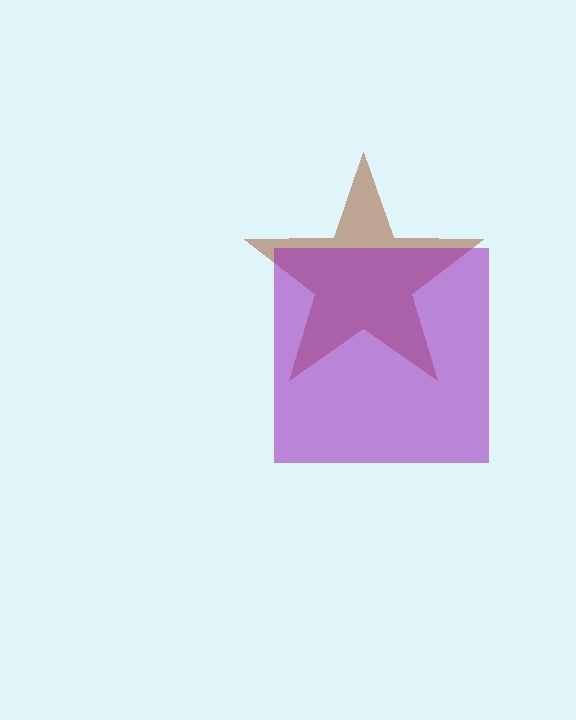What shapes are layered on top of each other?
The layered shapes are: a brown star, a purple square.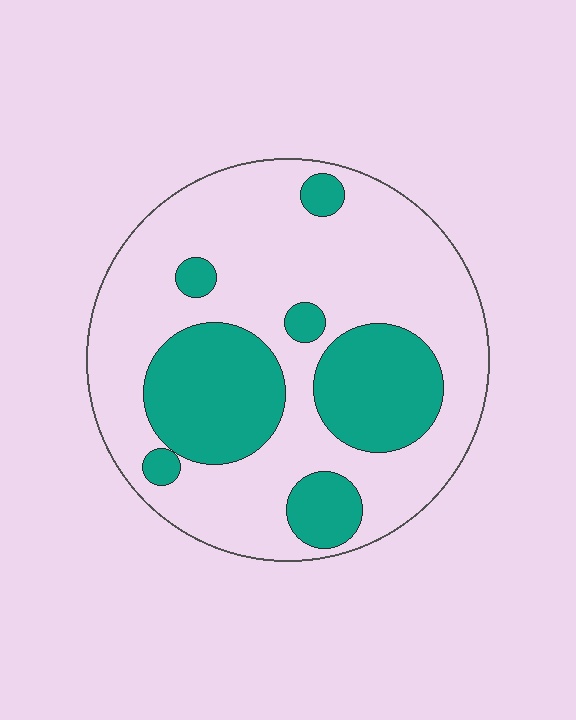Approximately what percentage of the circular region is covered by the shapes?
Approximately 30%.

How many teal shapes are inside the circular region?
7.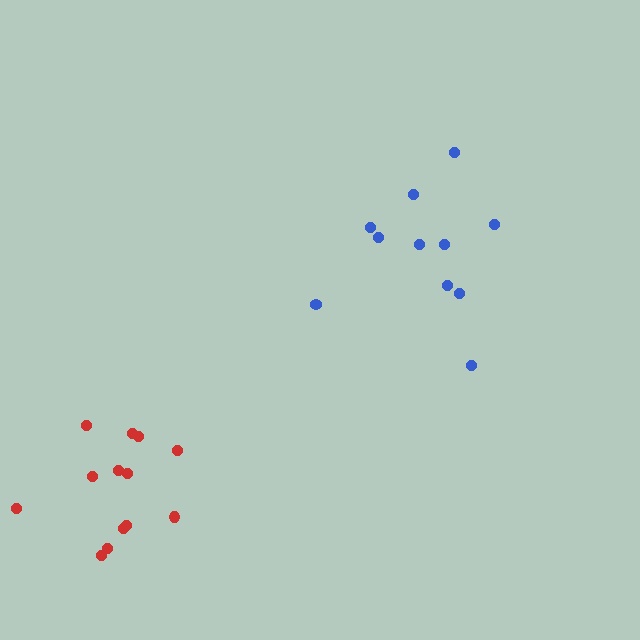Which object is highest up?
The blue cluster is topmost.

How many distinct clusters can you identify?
There are 2 distinct clusters.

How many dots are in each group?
Group 1: 11 dots, Group 2: 13 dots (24 total).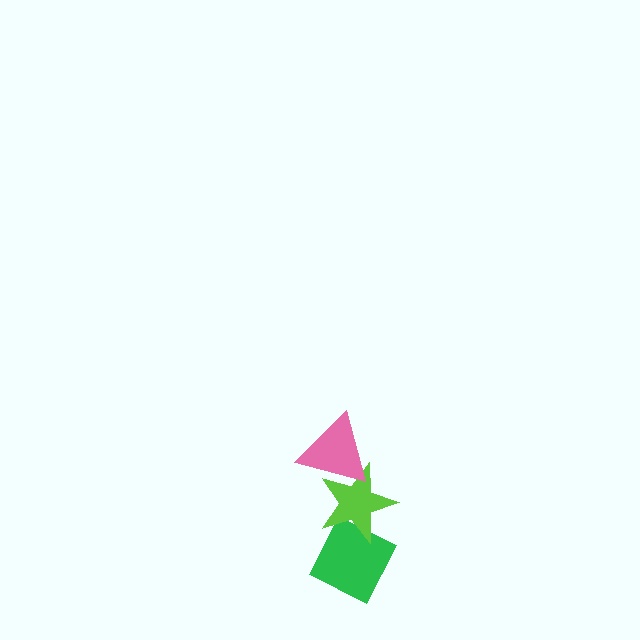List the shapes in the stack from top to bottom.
From top to bottom: the pink triangle, the lime star, the green diamond.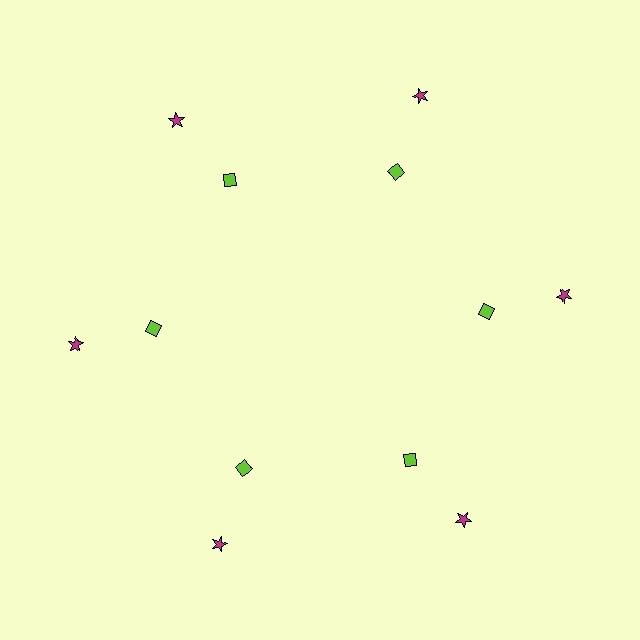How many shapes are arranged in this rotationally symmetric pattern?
There are 12 shapes, arranged in 6 groups of 2.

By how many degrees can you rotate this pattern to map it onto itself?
The pattern maps onto itself every 60 degrees of rotation.